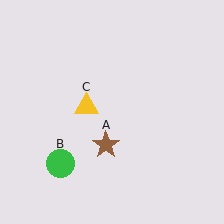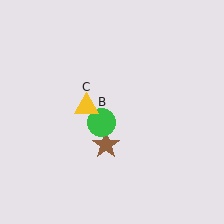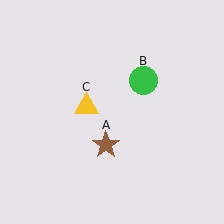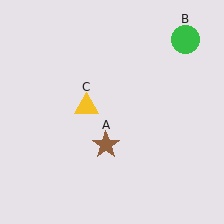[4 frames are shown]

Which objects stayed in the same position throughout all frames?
Brown star (object A) and yellow triangle (object C) remained stationary.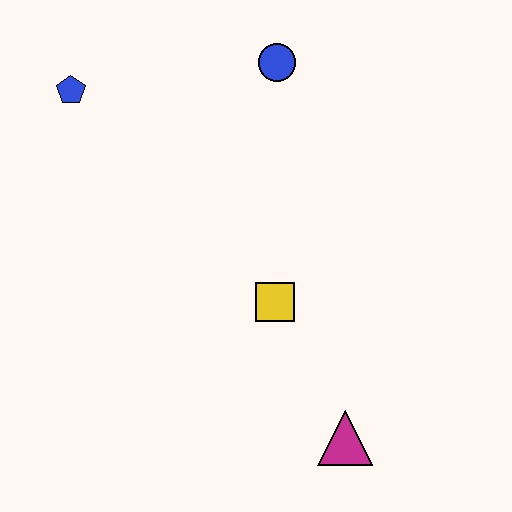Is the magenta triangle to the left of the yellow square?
No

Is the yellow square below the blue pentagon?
Yes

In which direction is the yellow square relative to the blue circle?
The yellow square is below the blue circle.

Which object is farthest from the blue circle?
The magenta triangle is farthest from the blue circle.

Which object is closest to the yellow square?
The magenta triangle is closest to the yellow square.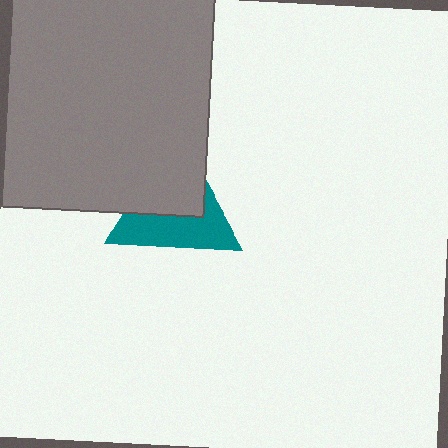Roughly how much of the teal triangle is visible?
About half of it is visible (roughly 49%).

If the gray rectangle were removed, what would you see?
You would see the complete teal triangle.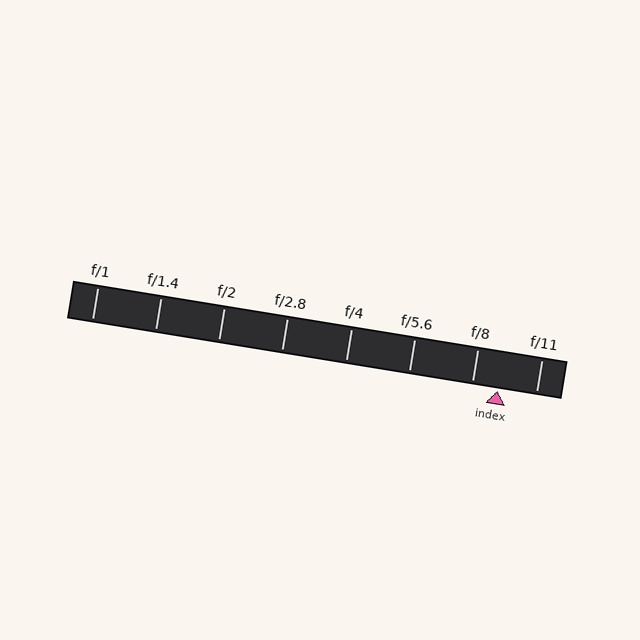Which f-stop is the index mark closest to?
The index mark is closest to f/8.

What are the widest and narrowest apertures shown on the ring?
The widest aperture shown is f/1 and the narrowest is f/11.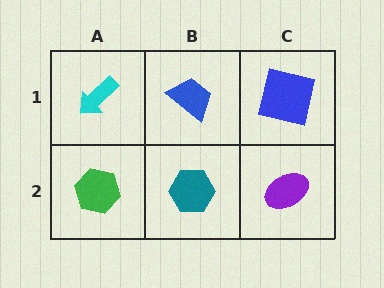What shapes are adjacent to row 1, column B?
A teal hexagon (row 2, column B), a cyan arrow (row 1, column A), a blue square (row 1, column C).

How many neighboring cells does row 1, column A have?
2.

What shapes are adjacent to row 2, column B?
A blue trapezoid (row 1, column B), a green hexagon (row 2, column A), a purple ellipse (row 2, column C).